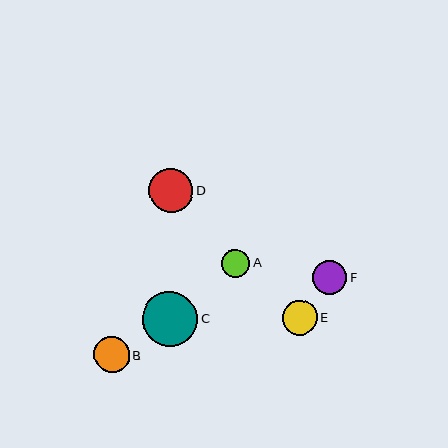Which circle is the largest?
Circle C is the largest with a size of approximately 55 pixels.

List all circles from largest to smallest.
From largest to smallest: C, D, B, E, F, A.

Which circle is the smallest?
Circle A is the smallest with a size of approximately 28 pixels.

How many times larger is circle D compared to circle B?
Circle D is approximately 1.2 times the size of circle B.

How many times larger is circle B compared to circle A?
Circle B is approximately 1.3 times the size of circle A.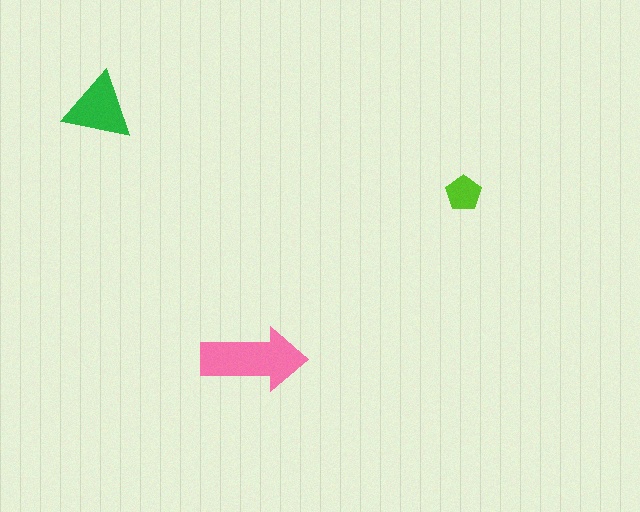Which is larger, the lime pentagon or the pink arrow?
The pink arrow.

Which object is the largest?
The pink arrow.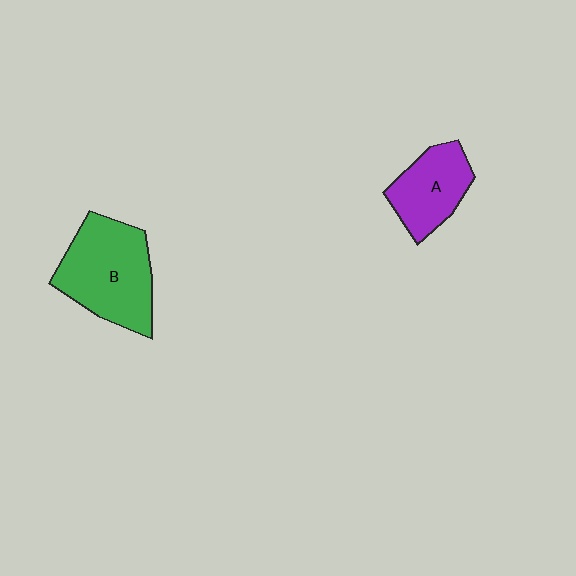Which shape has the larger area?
Shape B (green).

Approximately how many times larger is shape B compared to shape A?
Approximately 1.6 times.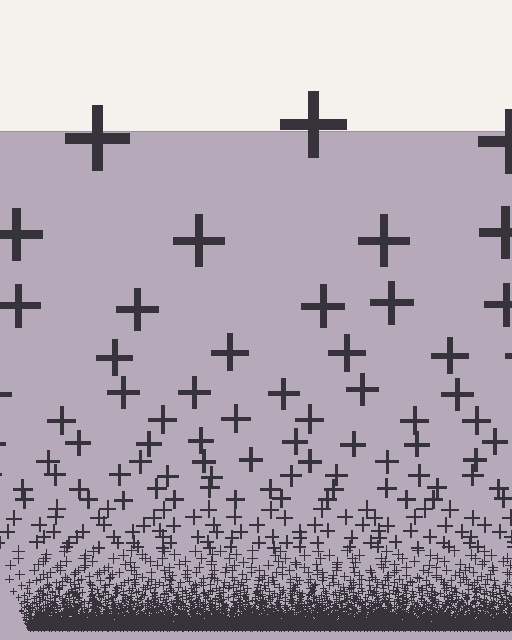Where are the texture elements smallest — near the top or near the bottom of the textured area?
Near the bottom.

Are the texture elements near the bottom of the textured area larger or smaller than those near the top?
Smaller. The gradient is inverted — elements near the bottom are smaller and denser.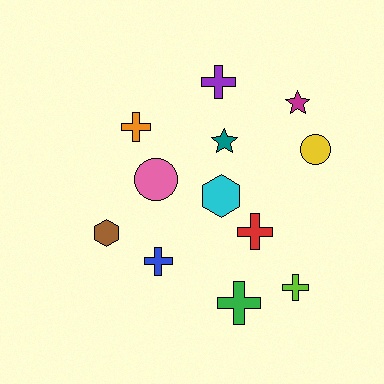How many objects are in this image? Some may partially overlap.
There are 12 objects.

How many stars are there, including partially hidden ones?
There are 2 stars.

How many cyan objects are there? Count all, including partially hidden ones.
There is 1 cyan object.